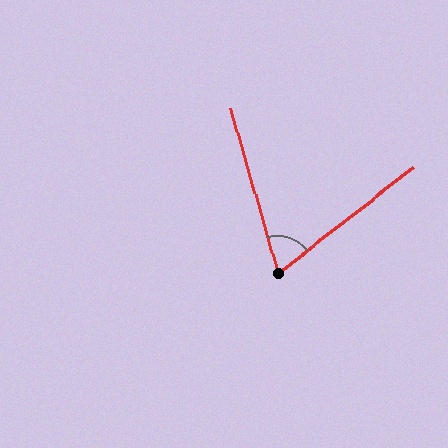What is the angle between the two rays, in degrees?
Approximately 68 degrees.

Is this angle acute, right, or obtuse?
It is acute.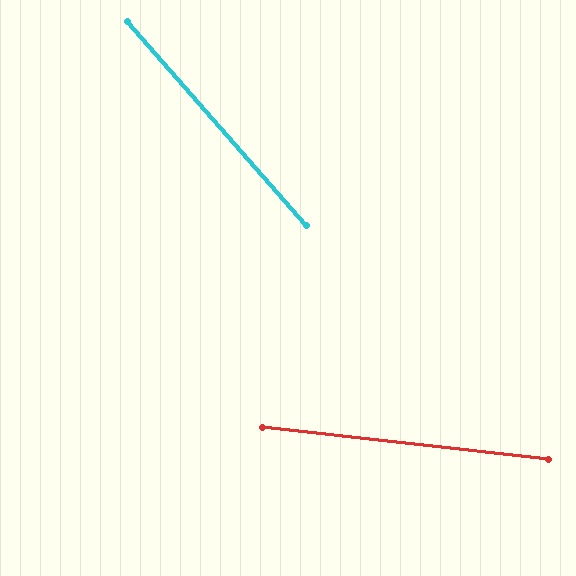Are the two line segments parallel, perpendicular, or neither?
Neither parallel nor perpendicular — they differ by about 42°.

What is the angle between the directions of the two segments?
Approximately 42 degrees.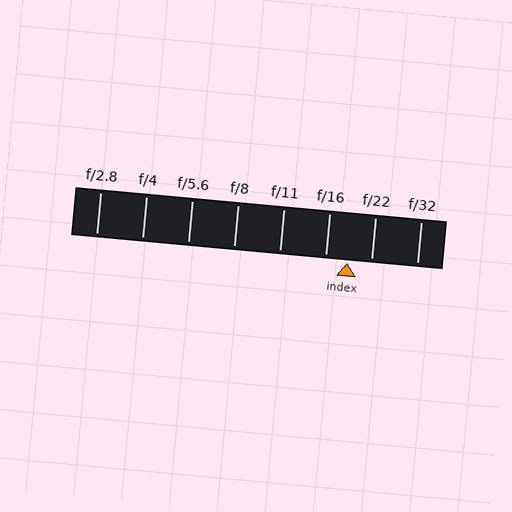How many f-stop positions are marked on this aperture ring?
There are 8 f-stop positions marked.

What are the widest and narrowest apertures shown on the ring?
The widest aperture shown is f/2.8 and the narrowest is f/32.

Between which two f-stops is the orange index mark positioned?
The index mark is between f/16 and f/22.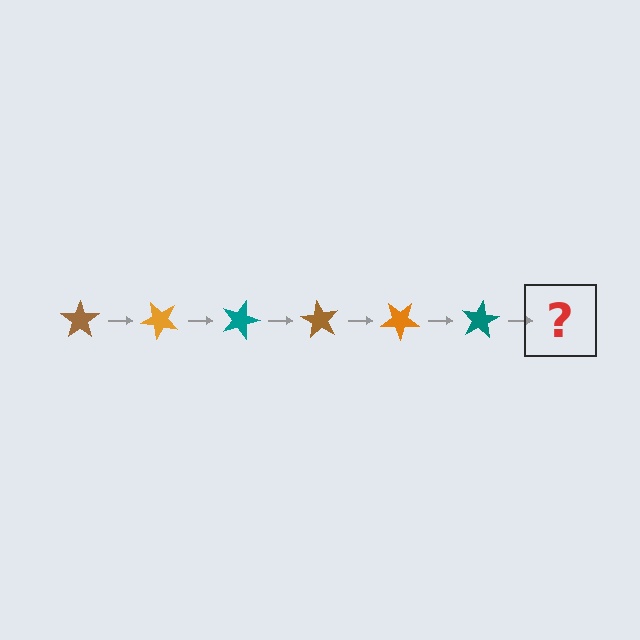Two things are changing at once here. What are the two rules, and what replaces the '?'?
The two rules are that it rotates 45 degrees each step and the color cycles through brown, orange, and teal. The '?' should be a brown star, rotated 270 degrees from the start.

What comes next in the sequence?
The next element should be a brown star, rotated 270 degrees from the start.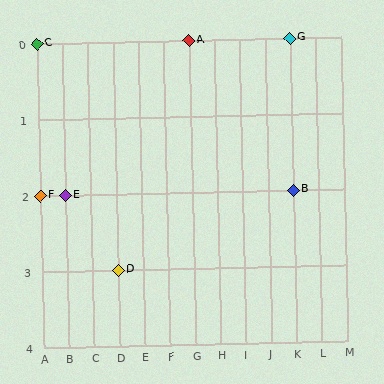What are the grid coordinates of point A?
Point A is at grid coordinates (G, 0).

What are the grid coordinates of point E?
Point E is at grid coordinates (B, 2).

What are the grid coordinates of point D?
Point D is at grid coordinates (D, 3).